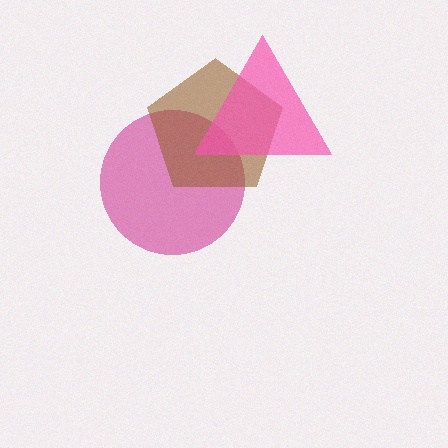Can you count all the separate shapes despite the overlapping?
Yes, there are 3 separate shapes.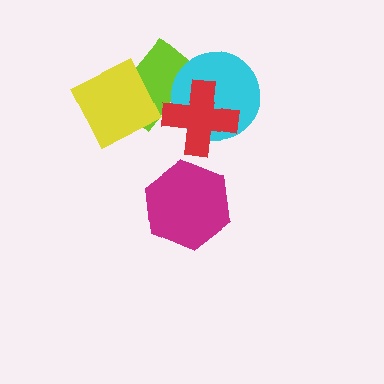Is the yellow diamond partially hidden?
No, no other shape covers it.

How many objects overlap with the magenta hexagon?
0 objects overlap with the magenta hexagon.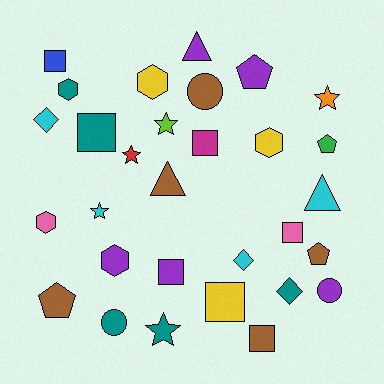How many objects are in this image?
There are 30 objects.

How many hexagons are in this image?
There are 5 hexagons.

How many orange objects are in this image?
There is 1 orange object.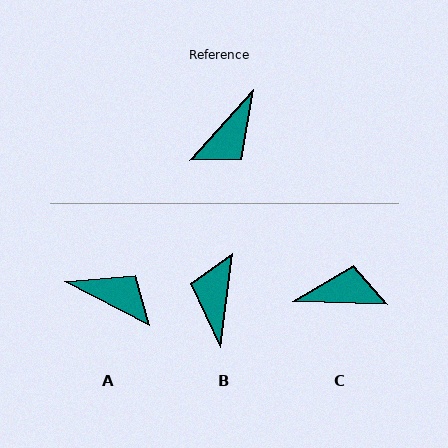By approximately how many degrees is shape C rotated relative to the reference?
Approximately 130 degrees counter-clockwise.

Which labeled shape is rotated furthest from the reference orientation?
B, about 146 degrees away.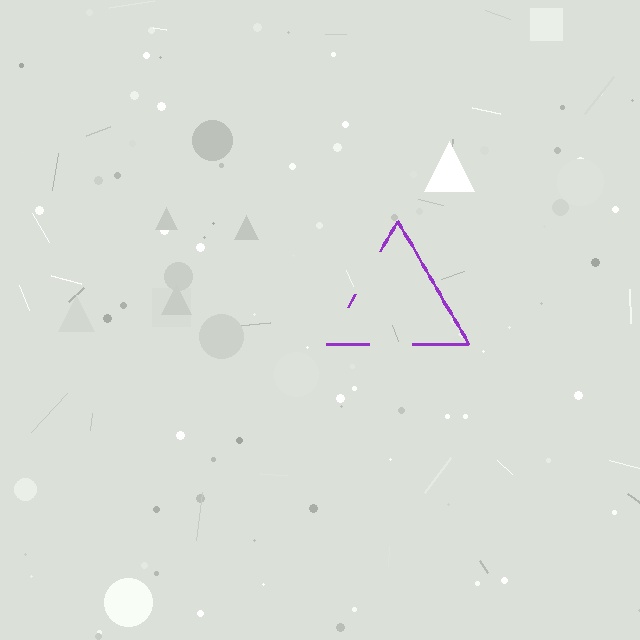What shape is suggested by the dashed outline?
The dashed outline suggests a triangle.